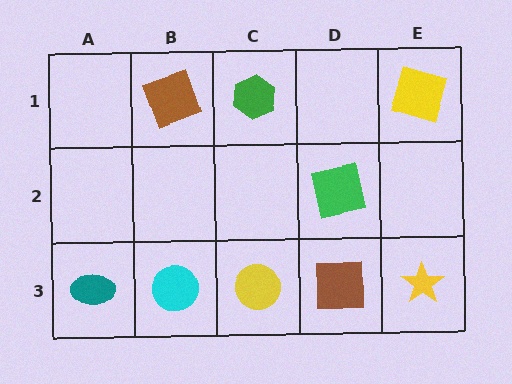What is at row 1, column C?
A green hexagon.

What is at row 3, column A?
A teal ellipse.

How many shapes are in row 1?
3 shapes.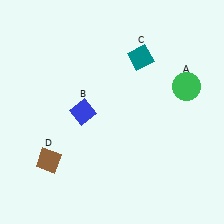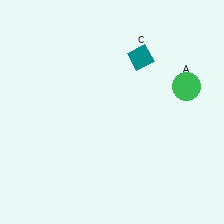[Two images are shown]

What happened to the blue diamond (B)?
The blue diamond (B) was removed in Image 2. It was in the top-left area of Image 1.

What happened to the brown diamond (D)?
The brown diamond (D) was removed in Image 2. It was in the bottom-left area of Image 1.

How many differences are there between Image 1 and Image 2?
There are 2 differences between the two images.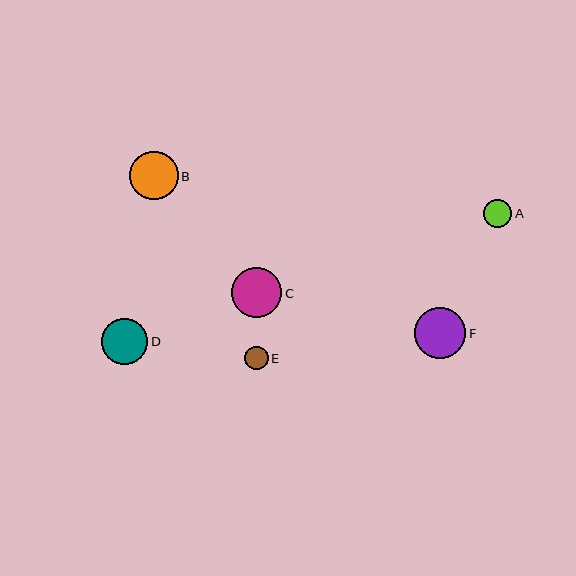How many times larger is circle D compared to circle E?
Circle D is approximately 1.9 times the size of circle E.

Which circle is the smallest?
Circle E is the smallest with a size of approximately 24 pixels.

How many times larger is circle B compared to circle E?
Circle B is approximately 2.1 times the size of circle E.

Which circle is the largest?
Circle F is the largest with a size of approximately 51 pixels.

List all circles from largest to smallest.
From largest to smallest: F, C, B, D, A, E.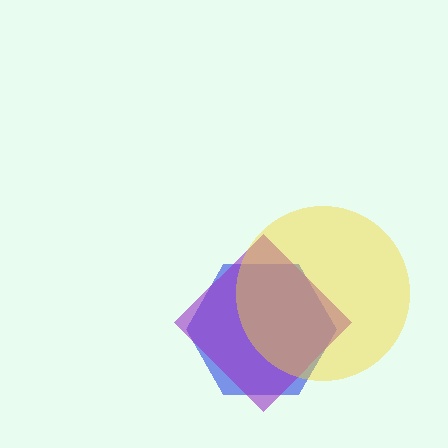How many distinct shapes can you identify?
There are 3 distinct shapes: a blue hexagon, a purple diamond, a yellow circle.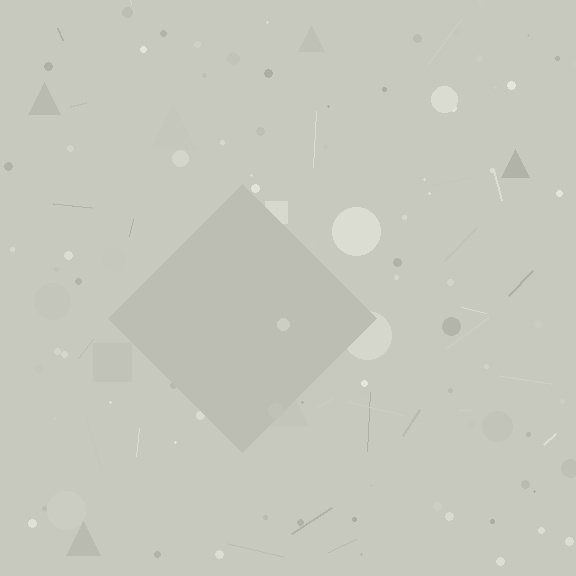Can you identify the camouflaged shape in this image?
The camouflaged shape is a diamond.